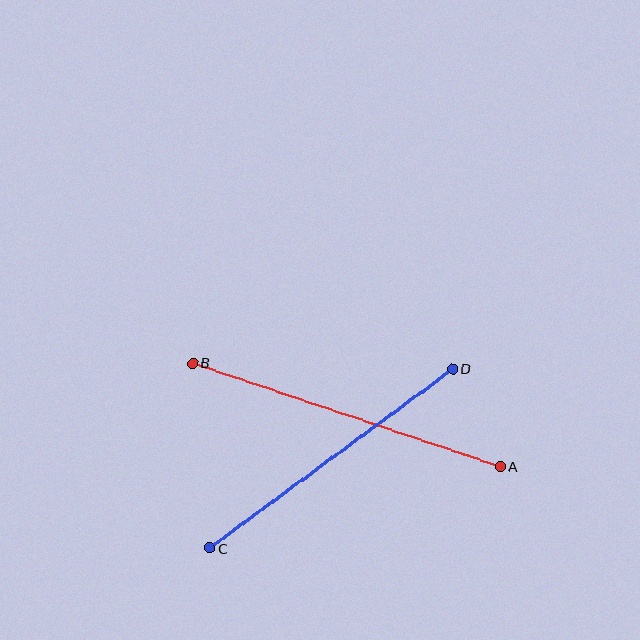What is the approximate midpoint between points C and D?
The midpoint is at approximately (331, 458) pixels.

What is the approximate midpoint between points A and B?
The midpoint is at approximately (347, 414) pixels.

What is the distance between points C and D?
The distance is approximately 302 pixels.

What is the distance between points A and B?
The distance is approximately 324 pixels.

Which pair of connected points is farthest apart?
Points A and B are farthest apart.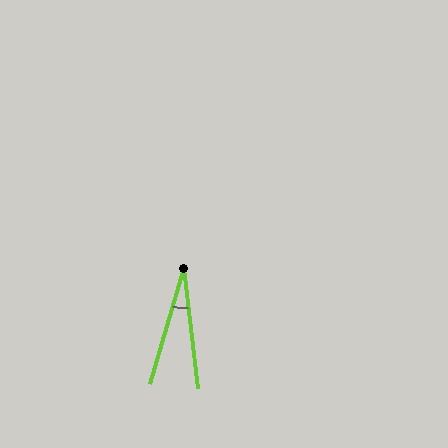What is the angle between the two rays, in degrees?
Approximately 23 degrees.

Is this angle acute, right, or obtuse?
It is acute.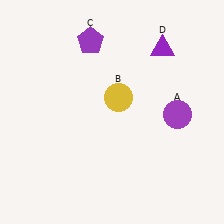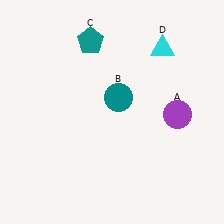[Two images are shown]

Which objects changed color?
B changed from yellow to teal. C changed from purple to teal. D changed from purple to cyan.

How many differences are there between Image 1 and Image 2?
There are 3 differences between the two images.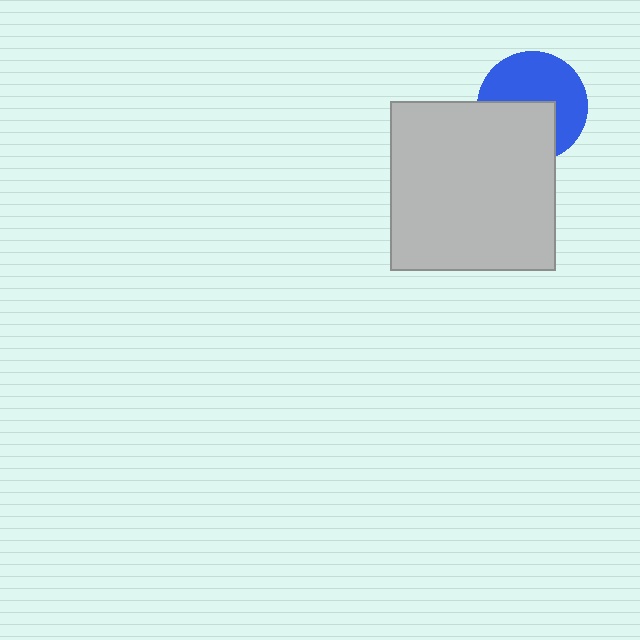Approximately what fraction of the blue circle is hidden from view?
Roughly 42% of the blue circle is hidden behind the light gray rectangle.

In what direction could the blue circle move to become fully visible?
The blue circle could move up. That would shift it out from behind the light gray rectangle entirely.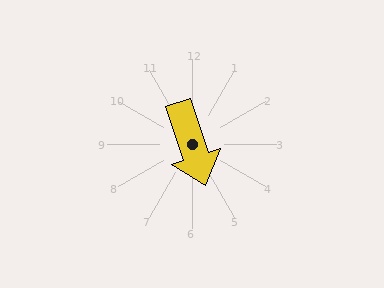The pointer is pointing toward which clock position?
Roughly 5 o'clock.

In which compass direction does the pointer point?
South.